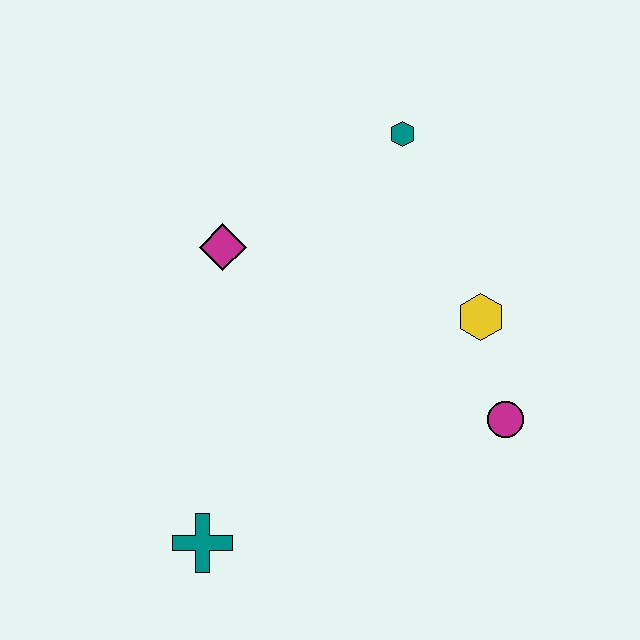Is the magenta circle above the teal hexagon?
No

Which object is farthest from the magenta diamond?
The magenta circle is farthest from the magenta diamond.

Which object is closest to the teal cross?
The magenta diamond is closest to the teal cross.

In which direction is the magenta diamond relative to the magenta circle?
The magenta diamond is to the left of the magenta circle.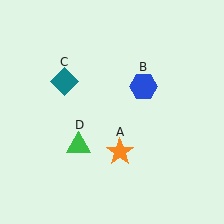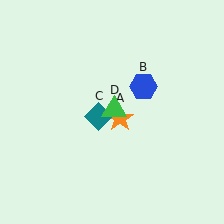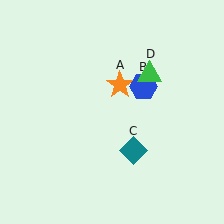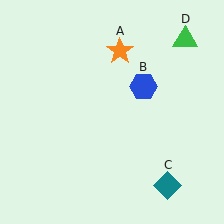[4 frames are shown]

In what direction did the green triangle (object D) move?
The green triangle (object D) moved up and to the right.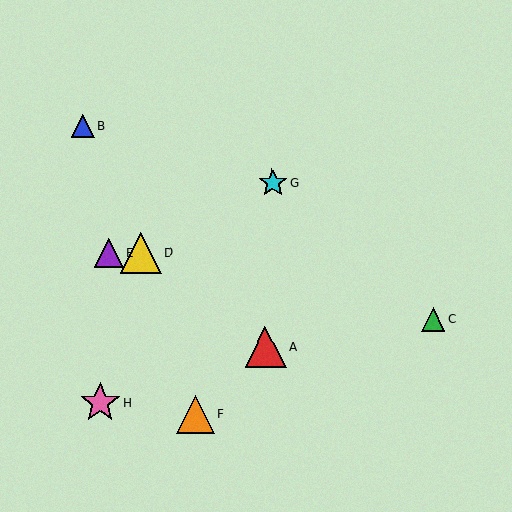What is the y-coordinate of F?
Object F is at y≈415.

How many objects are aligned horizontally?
2 objects (D, E) are aligned horizontally.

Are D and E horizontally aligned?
Yes, both are at y≈253.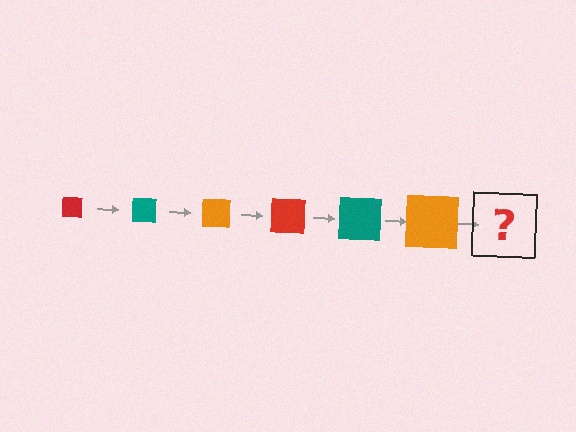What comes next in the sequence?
The next element should be a red square, larger than the previous one.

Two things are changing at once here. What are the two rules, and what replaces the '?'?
The two rules are that the square grows larger each step and the color cycles through red, teal, and orange. The '?' should be a red square, larger than the previous one.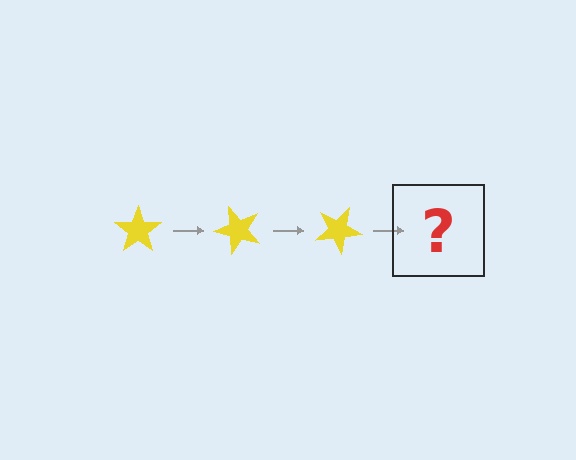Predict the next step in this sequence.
The next step is a yellow star rotated 150 degrees.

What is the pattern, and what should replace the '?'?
The pattern is that the star rotates 50 degrees each step. The '?' should be a yellow star rotated 150 degrees.